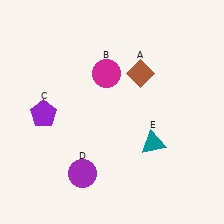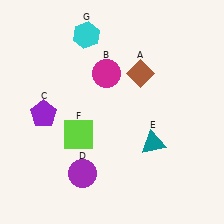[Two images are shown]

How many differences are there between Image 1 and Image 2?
There are 2 differences between the two images.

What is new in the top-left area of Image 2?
A cyan hexagon (G) was added in the top-left area of Image 2.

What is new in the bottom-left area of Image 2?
A lime square (F) was added in the bottom-left area of Image 2.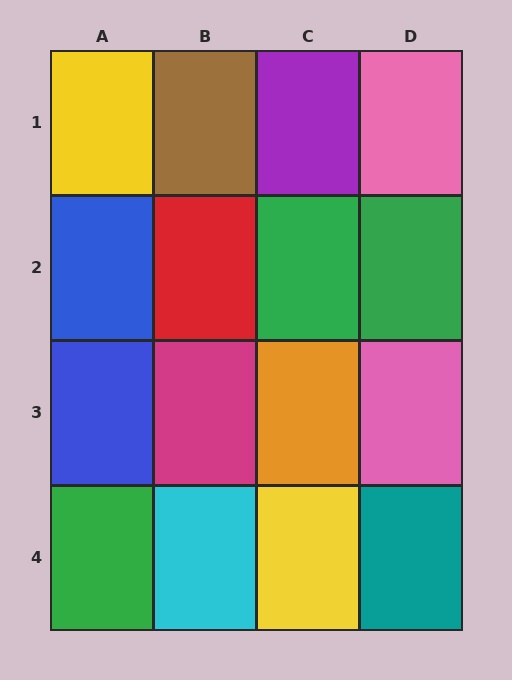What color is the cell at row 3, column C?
Orange.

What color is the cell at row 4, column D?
Teal.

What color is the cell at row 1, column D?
Pink.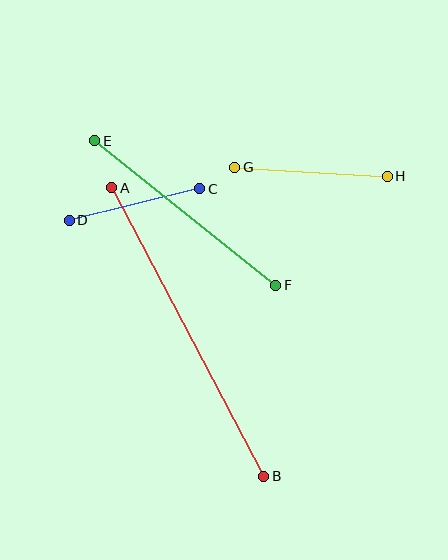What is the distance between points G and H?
The distance is approximately 153 pixels.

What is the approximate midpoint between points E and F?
The midpoint is at approximately (185, 213) pixels.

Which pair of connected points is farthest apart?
Points A and B are farthest apart.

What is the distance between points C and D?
The distance is approximately 134 pixels.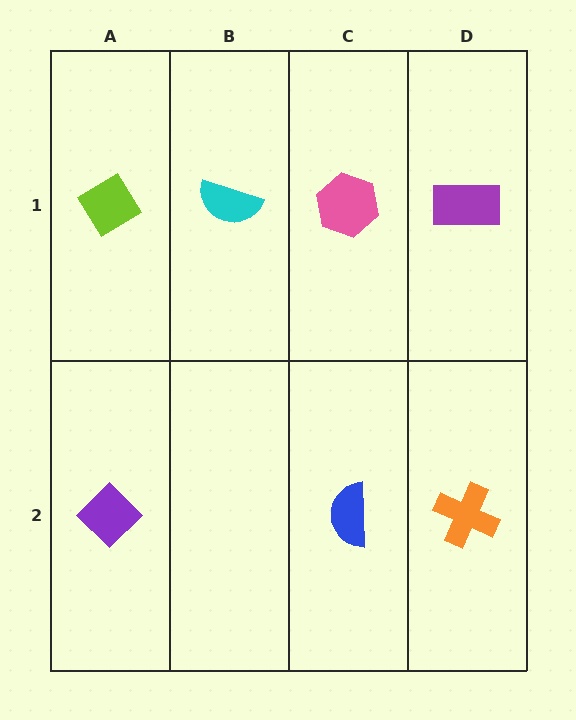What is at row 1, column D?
A purple rectangle.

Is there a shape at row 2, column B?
No, that cell is empty.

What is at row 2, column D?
An orange cross.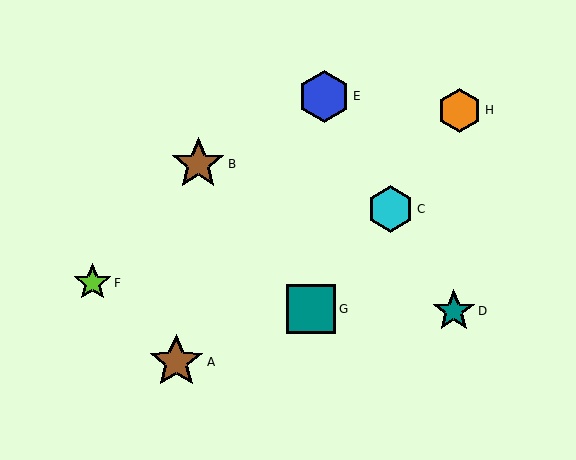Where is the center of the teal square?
The center of the teal square is at (311, 309).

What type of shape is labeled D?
Shape D is a teal star.